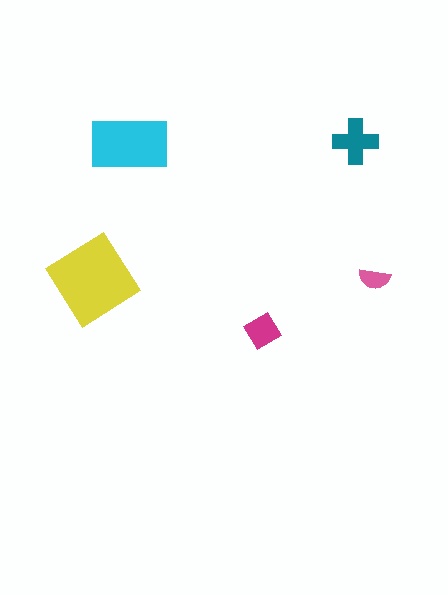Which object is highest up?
The teal cross is topmost.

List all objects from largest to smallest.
The yellow diamond, the cyan rectangle, the teal cross, the magenta diamond, the pink semicircle.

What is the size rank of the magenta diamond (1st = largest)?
4th.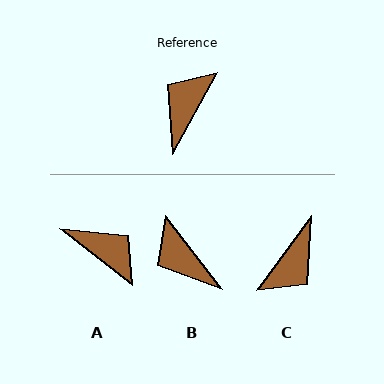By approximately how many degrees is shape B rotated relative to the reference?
Approximately 66 degrees counter-clockwise.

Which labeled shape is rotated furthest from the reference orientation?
C, about 173 degrees away.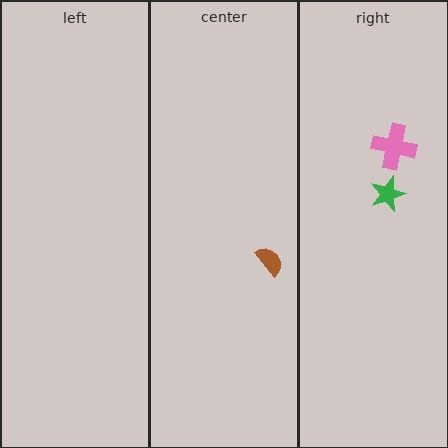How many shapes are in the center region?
1.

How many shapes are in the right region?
2.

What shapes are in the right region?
The pink cross, the green star.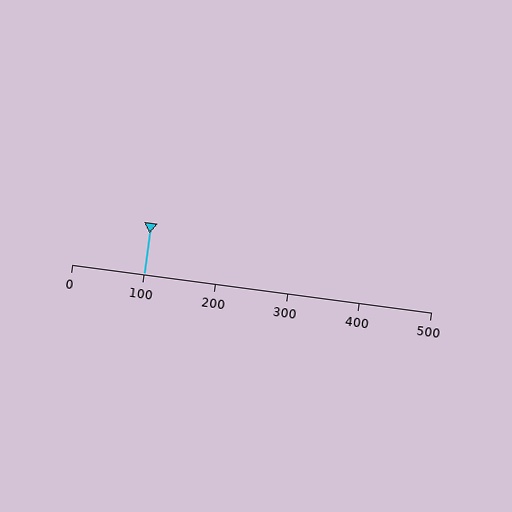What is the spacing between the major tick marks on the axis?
The major ticks are spaced 100 apart.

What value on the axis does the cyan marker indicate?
The marker indicates approximately 100.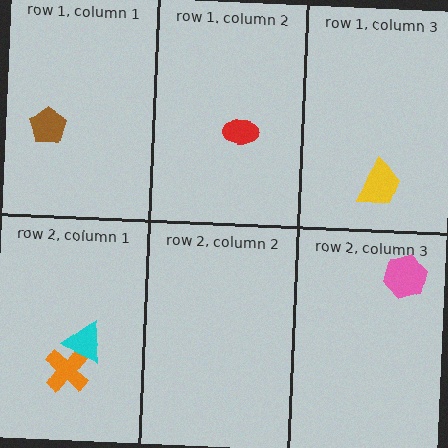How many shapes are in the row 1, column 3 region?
1.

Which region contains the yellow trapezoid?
The row 1, column 3 region.